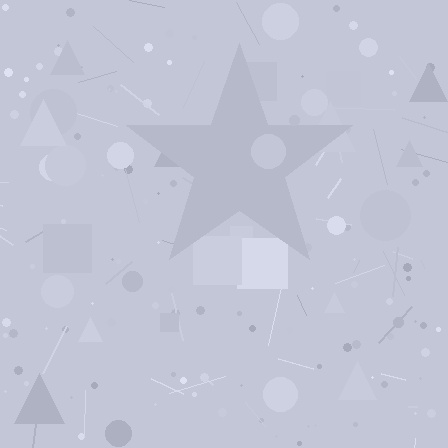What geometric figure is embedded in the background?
A star is embedded in the background.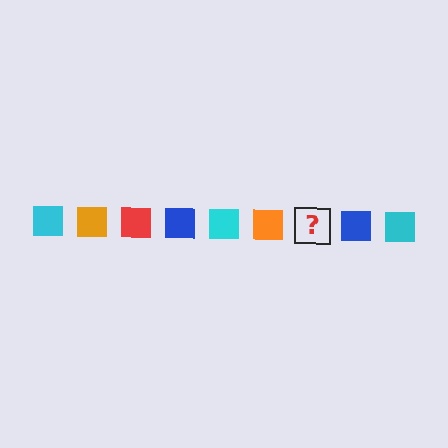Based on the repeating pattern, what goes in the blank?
The blank should be a red square.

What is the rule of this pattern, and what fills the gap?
The rule is that the pattern cycles through cyan, orange, red, blue squares. The gap should be filled with a red square.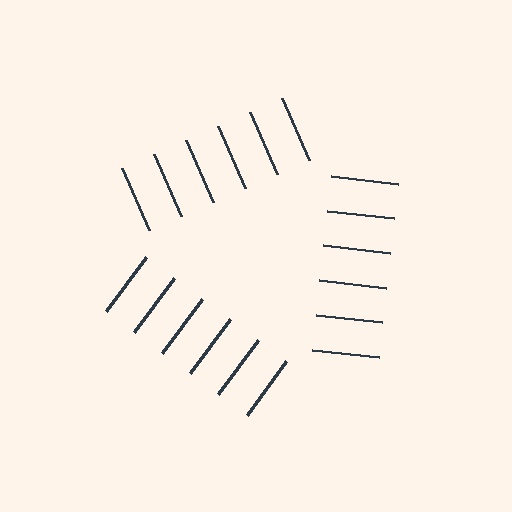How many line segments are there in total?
18 — 6 along each of the 3 edges.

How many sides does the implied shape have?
3 sides — the line-ends trace a triangle.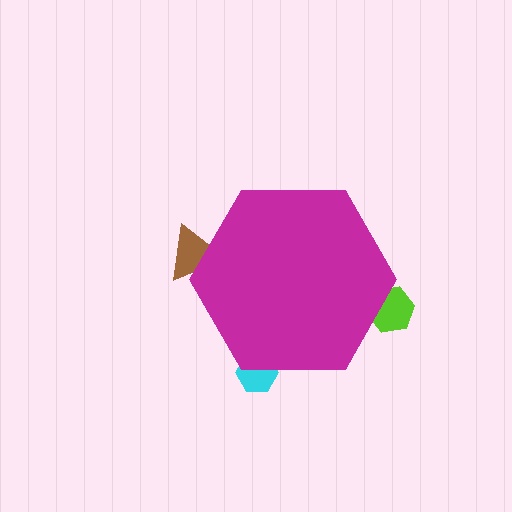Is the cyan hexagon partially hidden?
Yes, the cyan hexagon is partially hidden behind the magenta hexagon.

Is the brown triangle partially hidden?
Yes, the brown triangle is partially hidden behind the magenta hexagon.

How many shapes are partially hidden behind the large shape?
3 shapes are partially hidden.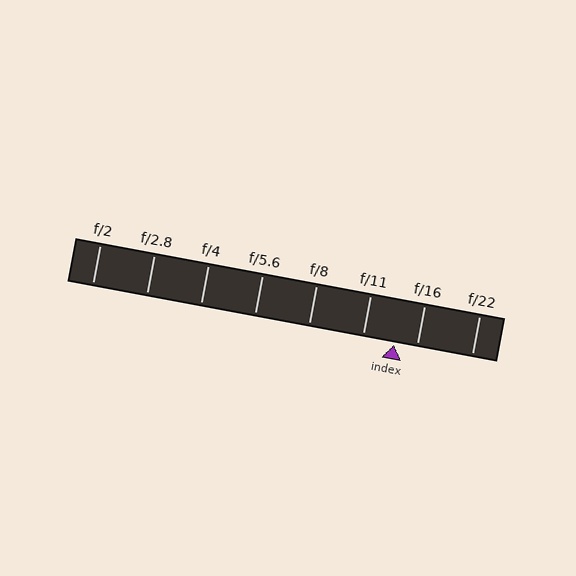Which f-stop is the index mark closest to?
The index mark is closest to f/16.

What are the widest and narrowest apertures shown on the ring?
The widest aperture shown is f/2 and the narrowest is f/22.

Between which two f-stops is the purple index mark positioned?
The index mark is between f/11 and f/16.